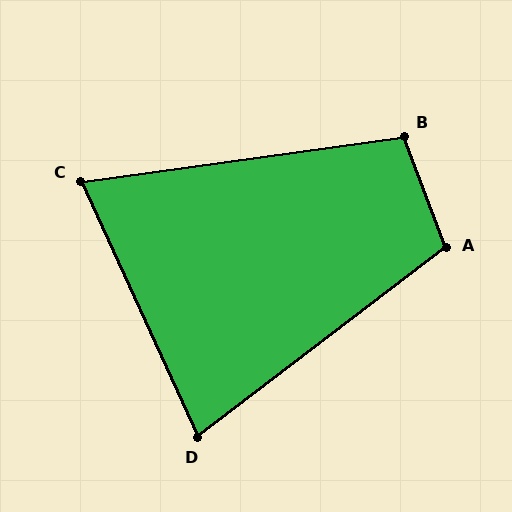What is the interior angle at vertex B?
Approximately 103 degrees (obtuse).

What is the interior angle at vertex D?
Approximately 77 degrees (acute).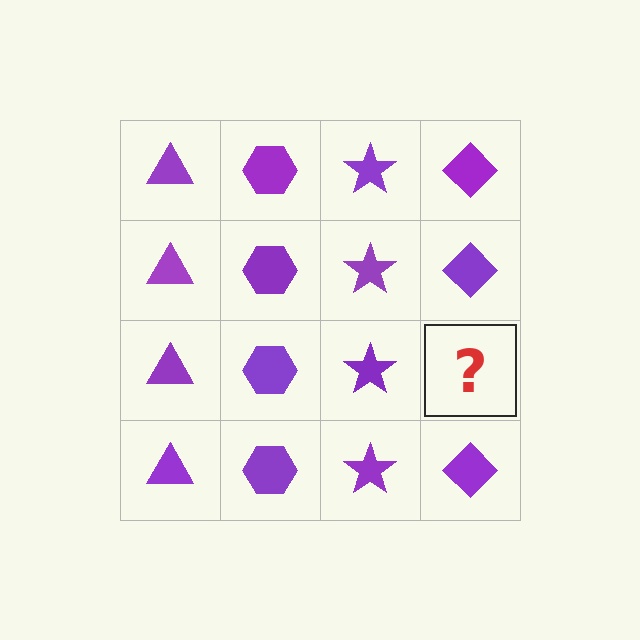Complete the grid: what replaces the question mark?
The question mark should be replaced with a purple diamond.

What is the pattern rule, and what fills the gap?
The rule is that each column has a consistent shape. The gap should be filled with a purple diamond.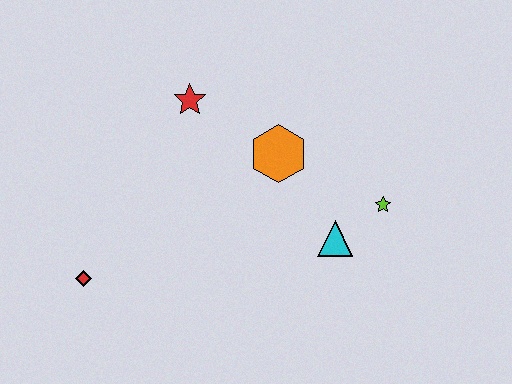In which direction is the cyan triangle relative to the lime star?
The cyan triangle is to the left of the lime star.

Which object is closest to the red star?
The orange hexagon is closest to the red star.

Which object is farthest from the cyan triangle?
The red diamond is farthest from the cyan triangle.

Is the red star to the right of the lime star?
No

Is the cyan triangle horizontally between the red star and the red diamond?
No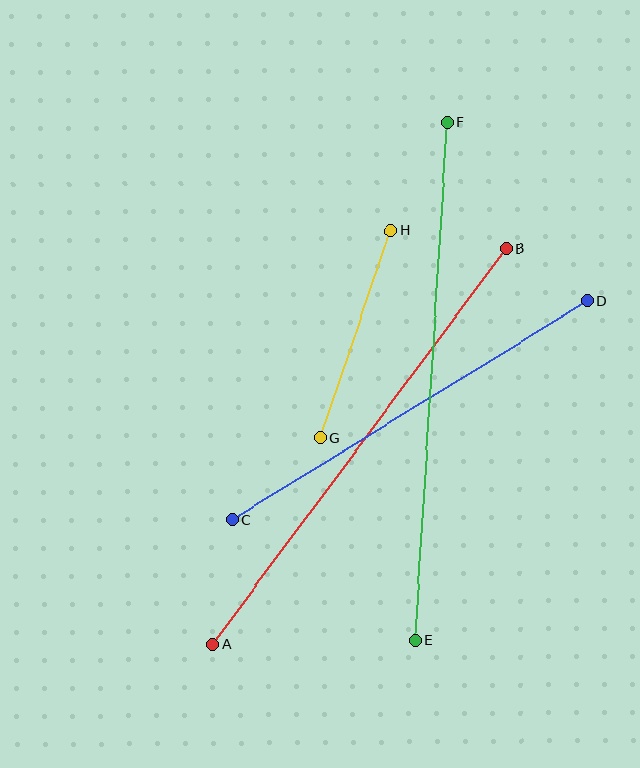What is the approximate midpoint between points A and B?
The midpoint is at approximately (360, 446) pixels.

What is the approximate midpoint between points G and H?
The midpoint is at approximately (355, 334) pixels.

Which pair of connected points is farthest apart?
Points E and F are farthest apart.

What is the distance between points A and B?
The distance is approximately 493 pixels.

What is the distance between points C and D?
The distance is approximately 417 pixels.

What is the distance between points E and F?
The distance is approximately 519 pixels.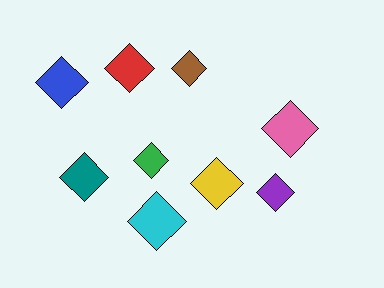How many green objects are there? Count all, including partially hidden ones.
There is 1 green object.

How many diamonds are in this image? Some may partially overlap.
There are 9 diamonds.